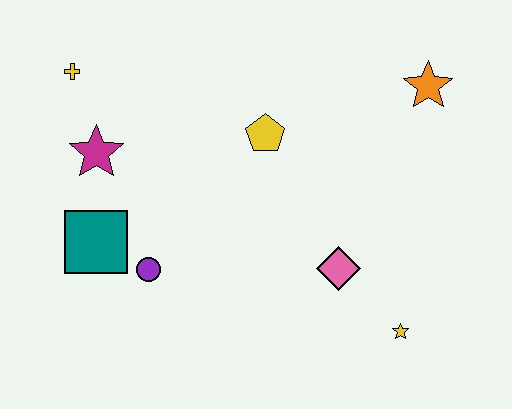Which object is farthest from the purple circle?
The orange star is farthest from the purple circle.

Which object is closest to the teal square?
The purple circle is closest to the teal square.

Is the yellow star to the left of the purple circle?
No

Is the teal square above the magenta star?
No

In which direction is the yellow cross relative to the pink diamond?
The yellow cross is to the left of the pink diamond.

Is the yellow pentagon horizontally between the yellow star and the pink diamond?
No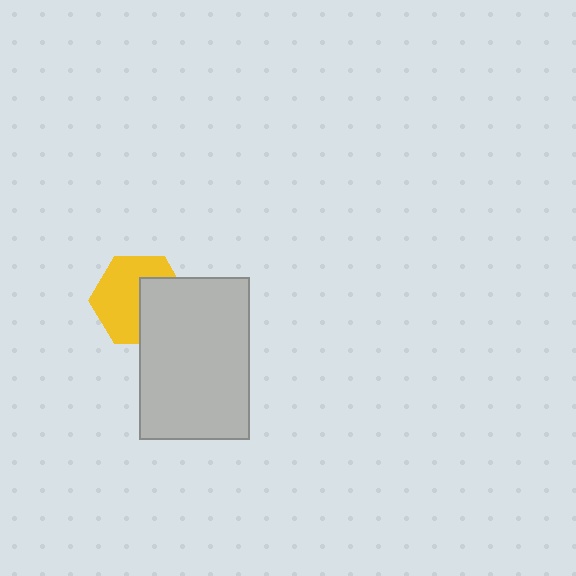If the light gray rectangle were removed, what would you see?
You would see the complete yellow hexagon.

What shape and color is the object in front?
The object in front is a light gray rectangle.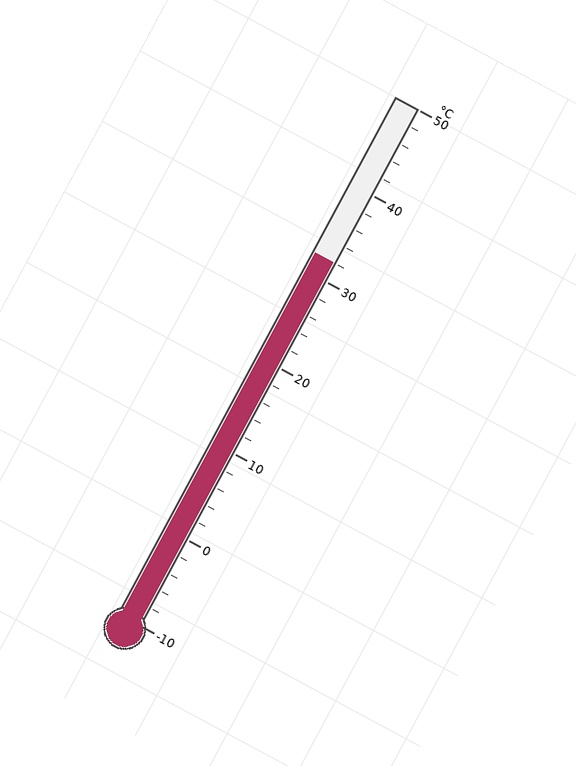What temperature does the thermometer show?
The thermometer shows approximately 32°C.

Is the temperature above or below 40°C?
The temperature is below 40°C.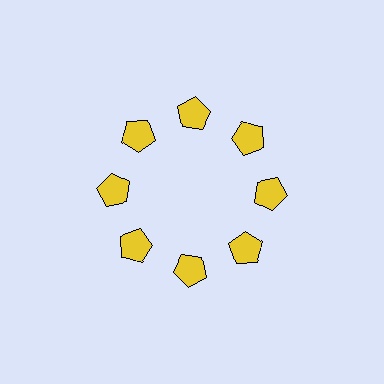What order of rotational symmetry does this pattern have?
This pattern has 8-fold rotational symmetry.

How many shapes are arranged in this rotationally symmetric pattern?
There are 8 shapes, arranged in 8 groups of 1.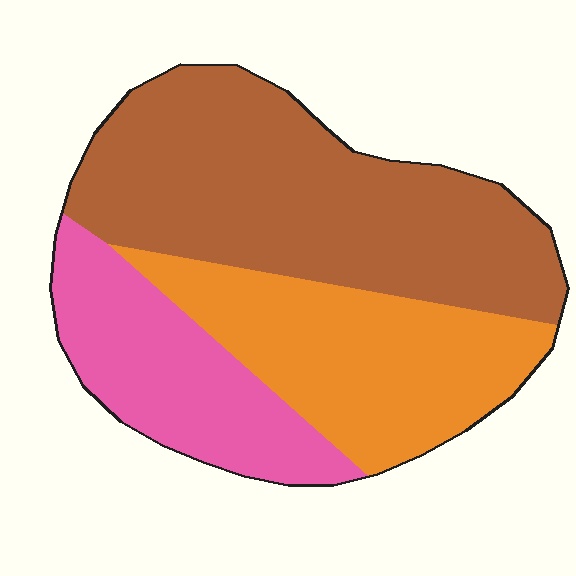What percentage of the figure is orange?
Orange covers 30% of the figure.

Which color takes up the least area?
Pink, at roughly 25%.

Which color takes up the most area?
Brown, at roughly 45%.